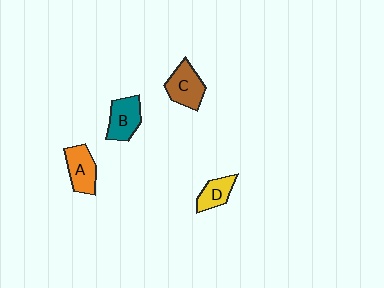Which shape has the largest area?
Shape C (brown).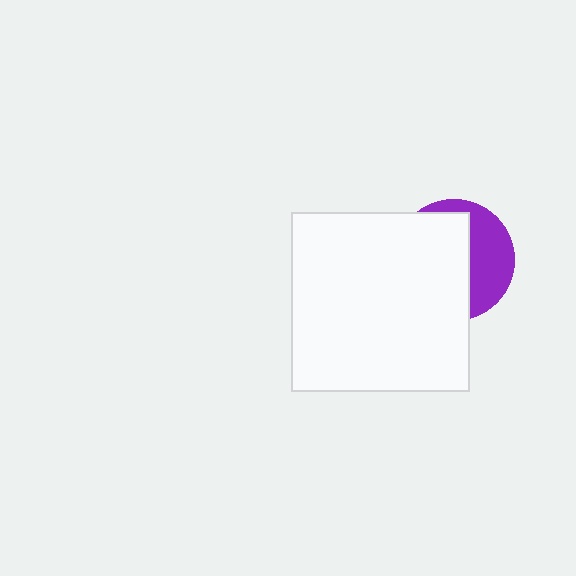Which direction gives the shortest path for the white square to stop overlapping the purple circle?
Moving left gives the shortest separation.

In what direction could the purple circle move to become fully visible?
The purple circle could move right. That would shift it out from behind the white square entirely.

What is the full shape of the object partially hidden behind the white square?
The partially hidden object is a purple circle.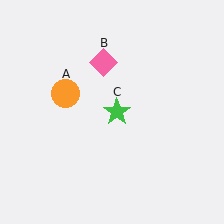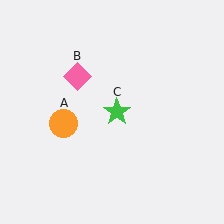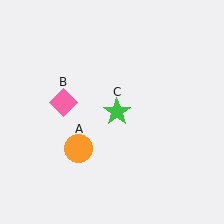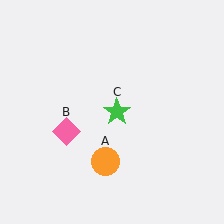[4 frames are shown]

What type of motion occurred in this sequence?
The orange circle (object A), pink diamond (object B) rotated counterclockwise around the center of the scene.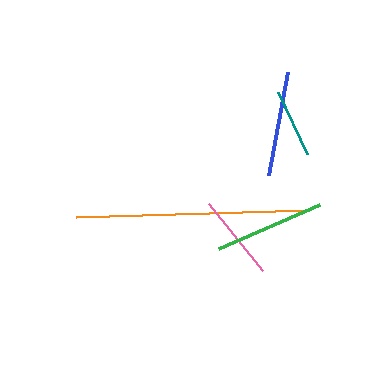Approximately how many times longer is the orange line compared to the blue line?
The orange line is approximately 2.2 times the length of the blue line.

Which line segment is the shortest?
The teal line is the shortest at approximately 69 pixels.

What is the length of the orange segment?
The orange segment is approximately 232 pixels long.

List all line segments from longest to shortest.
From longest to shortest: orange, green, blue, pink, teal.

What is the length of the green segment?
The green segment is approximately 111 pixels long.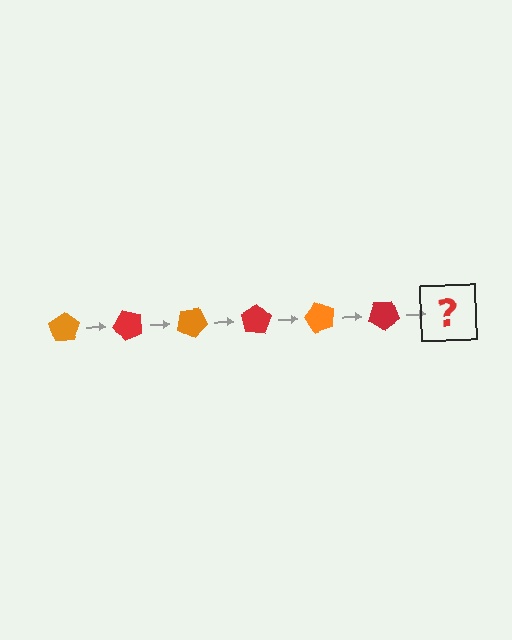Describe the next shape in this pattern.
It should be an orange pentagon, rotated 300 degrees from the start.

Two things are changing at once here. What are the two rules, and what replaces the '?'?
The two rules are that it rotates 50 degrees each step and the color cycles through orange and red. The '?' should be an orange pentagon, rotated 300 degrees from the start.